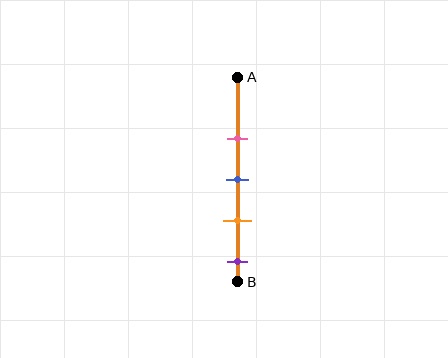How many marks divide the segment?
There are 4 marks dividing the segment.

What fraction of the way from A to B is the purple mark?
The purple mark is approximately 90% (0.9) of the way from A to B.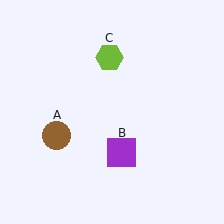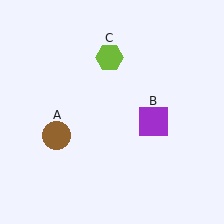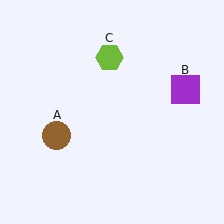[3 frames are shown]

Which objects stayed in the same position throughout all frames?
Brown circle (object A) and lime hexagon (object C) remained stationary.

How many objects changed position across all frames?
1 object changed position: purple square (object B).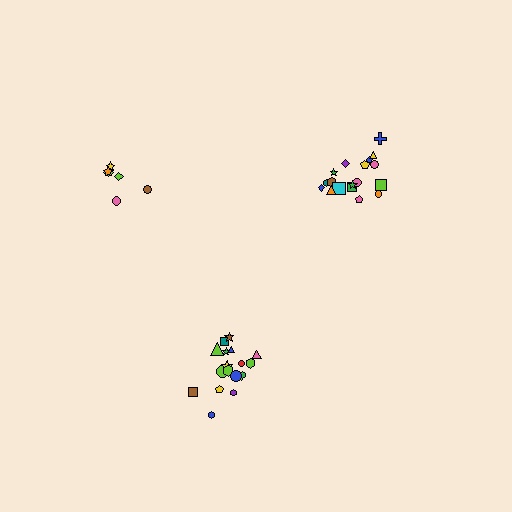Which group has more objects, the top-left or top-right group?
The top-right group.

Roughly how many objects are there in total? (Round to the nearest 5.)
Roughly 40 objects in total.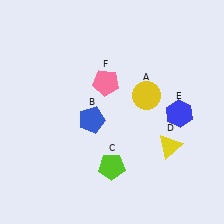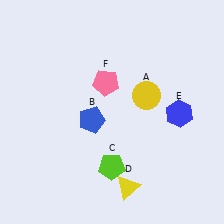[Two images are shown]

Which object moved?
The yellow triangle (D) moved left.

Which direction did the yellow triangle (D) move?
The yellow triangle (D) moved left.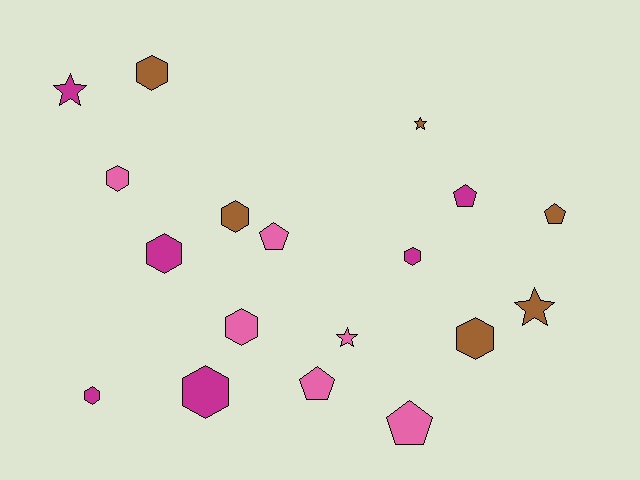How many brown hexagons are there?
There are 3 brown hexagons.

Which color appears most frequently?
Brown, with 6 objects.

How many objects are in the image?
There are 18 objects.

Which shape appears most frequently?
Hexagon, with 9 objects.